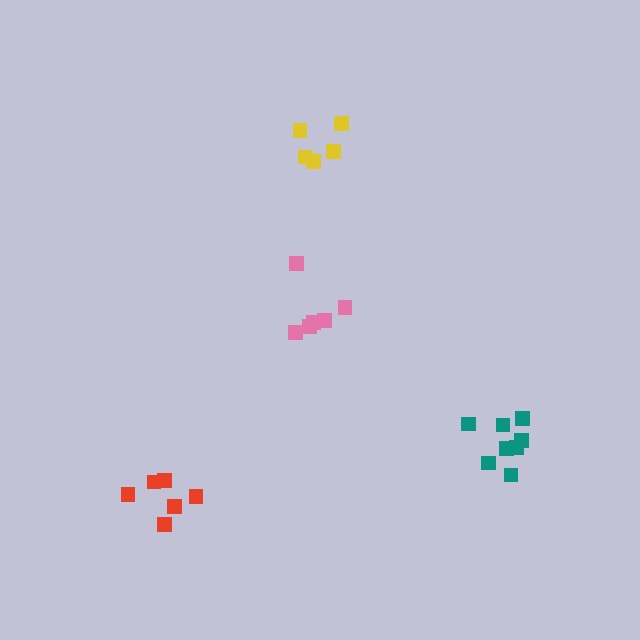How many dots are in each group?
Group 1: 5 dots, Group 2: 8 dots, Group 3: 6 dots, Group 4: 6 dots (25 total).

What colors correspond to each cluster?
The clusters are colored: yellow, teal, red, pink.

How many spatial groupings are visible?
There are 4 spatial groupings.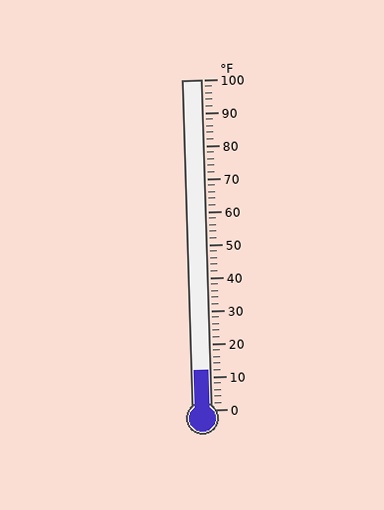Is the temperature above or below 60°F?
The temperature is below 60°F.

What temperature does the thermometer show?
The thermometer shows approximately 12°F.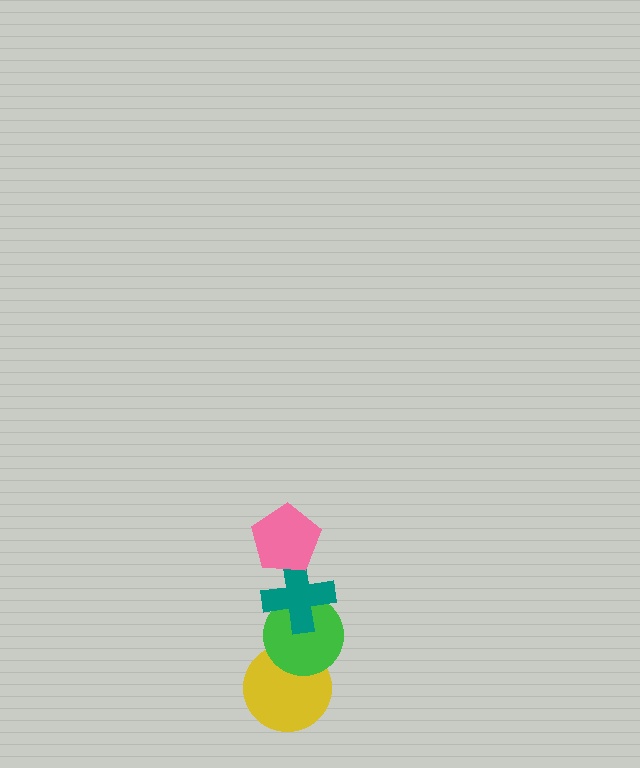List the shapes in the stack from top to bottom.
From top to bottom: the pink pentagon, the teal cross, the green circle, the yellow circle.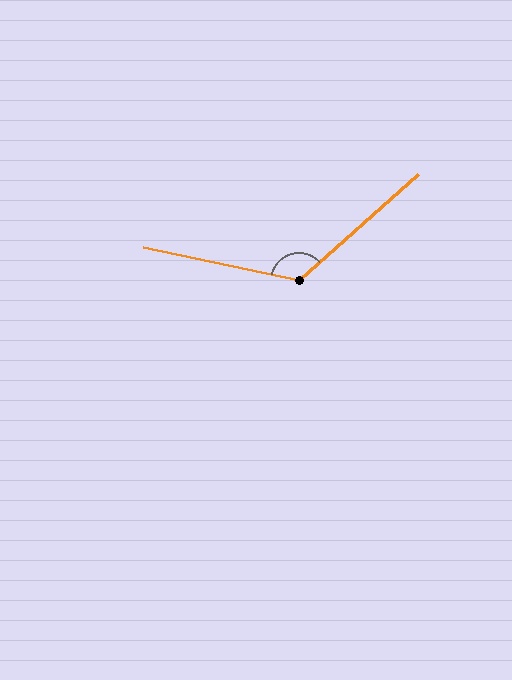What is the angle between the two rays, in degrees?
Approximately 126 degrees.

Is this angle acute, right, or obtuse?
It is obtuse.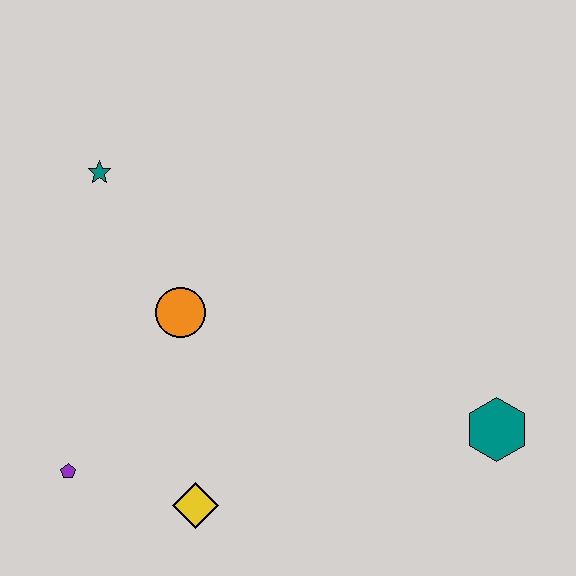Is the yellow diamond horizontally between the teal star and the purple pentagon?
No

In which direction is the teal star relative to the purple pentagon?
The teal star is above the purple pentagon.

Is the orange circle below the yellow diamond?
No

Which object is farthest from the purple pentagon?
The teal hexagon is farthest from the purple pentagon.